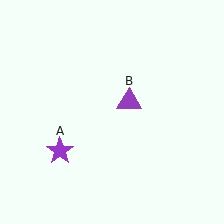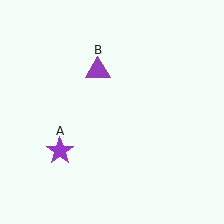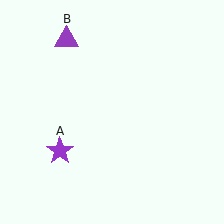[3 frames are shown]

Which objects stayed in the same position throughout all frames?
Purple star (object A) remained stationary.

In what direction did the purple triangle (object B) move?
The purple triangle (object B) moved up and to the left.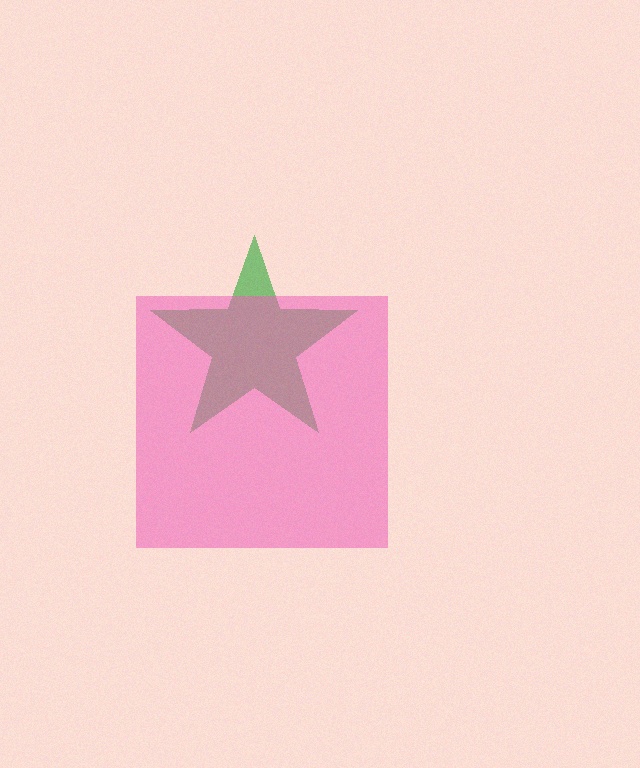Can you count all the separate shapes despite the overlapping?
Yes, there are 2 separate shapes.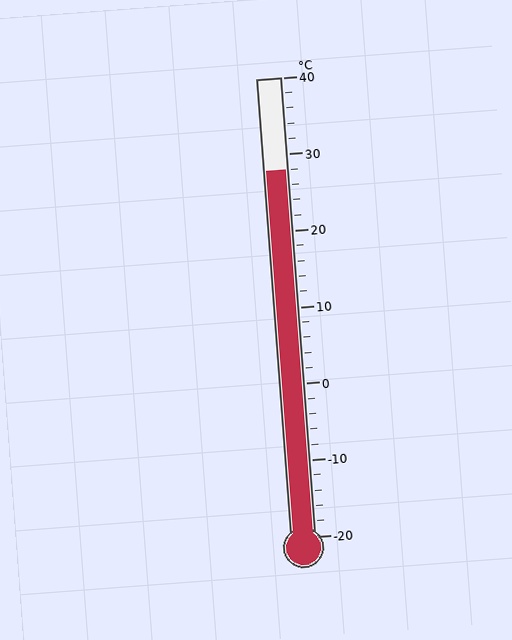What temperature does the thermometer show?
The thermometer shows approximately 28°C.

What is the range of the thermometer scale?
The thermometer scale ranges from -20°C to 40°C.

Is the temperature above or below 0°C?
The temperature is above 0°C.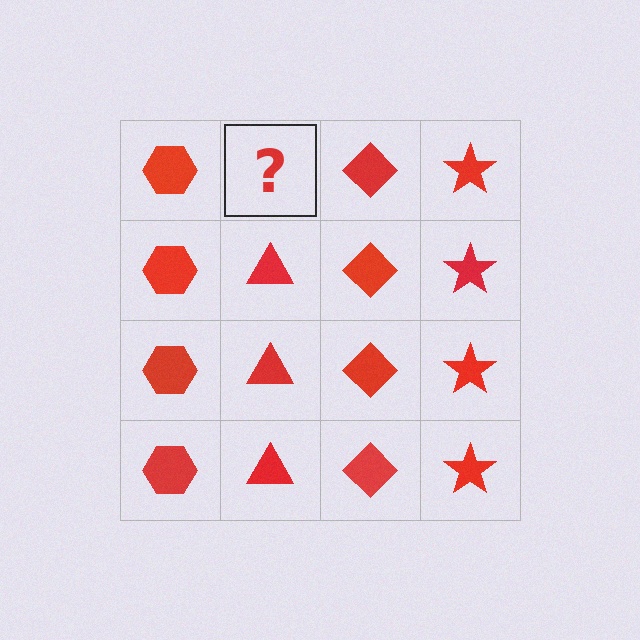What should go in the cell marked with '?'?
The missing cell should contain a red triangle.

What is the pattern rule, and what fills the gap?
The rule is that each column has a consistent shape. The gap should be filled with a red triangle.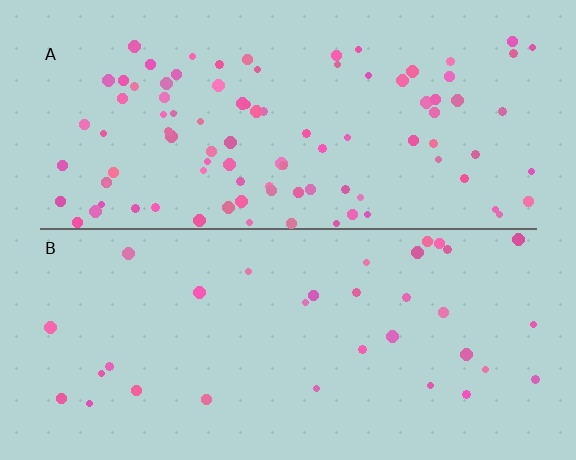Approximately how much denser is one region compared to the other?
Approximately 2.9× — region A over region B.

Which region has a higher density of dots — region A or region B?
A (the top).